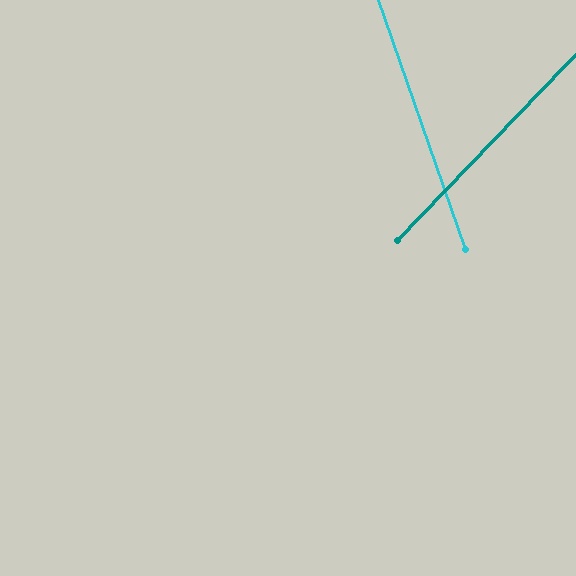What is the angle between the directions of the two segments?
Approximately 63 degrees.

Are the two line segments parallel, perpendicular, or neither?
Neither parallel nor perpendicular — they differ by about 63°.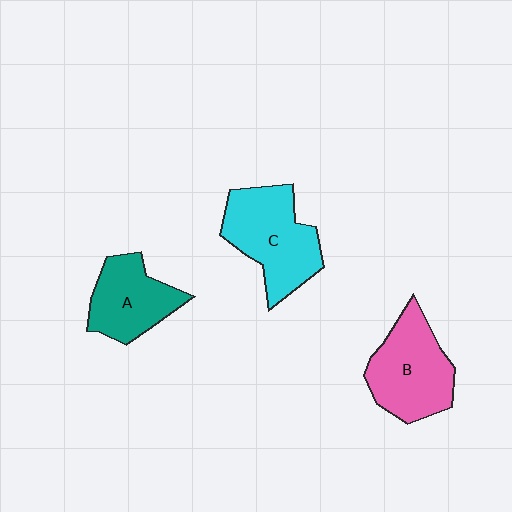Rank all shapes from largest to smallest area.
From largest to smallest: C (cyan), B (pink), A (teal).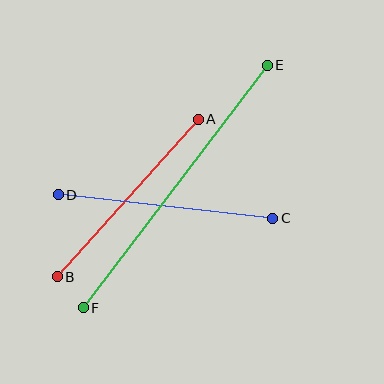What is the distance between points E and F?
The distance is approximately 304 pixels.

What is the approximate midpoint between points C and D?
The midpoint is at approximately (165, 206) pixels.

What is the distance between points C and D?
The distance is approximately 216 pixels.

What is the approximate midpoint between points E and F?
The midpoint is at approximately (175, 187) pixels.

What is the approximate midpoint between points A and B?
The midpoint is at approximately (128, 198) pixels.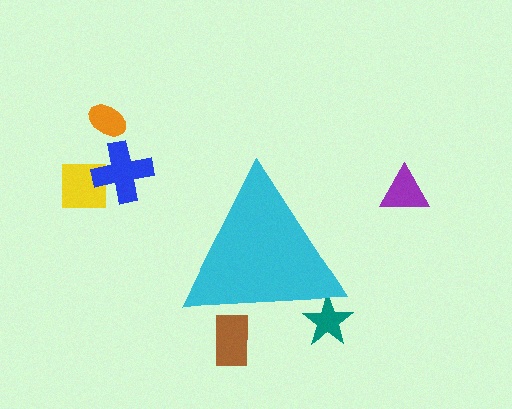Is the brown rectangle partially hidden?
Yes, the brown rectangle is partially hidden behind the cyan triangle.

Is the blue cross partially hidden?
No, the blue cross is fully visible.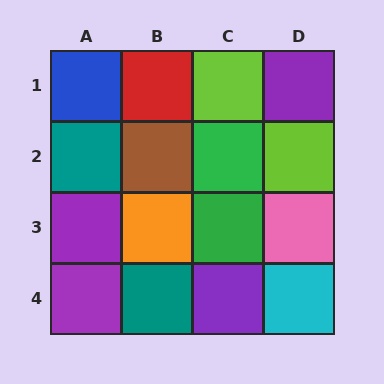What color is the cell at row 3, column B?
Orange.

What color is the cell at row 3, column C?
Green.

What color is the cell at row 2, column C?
Green.